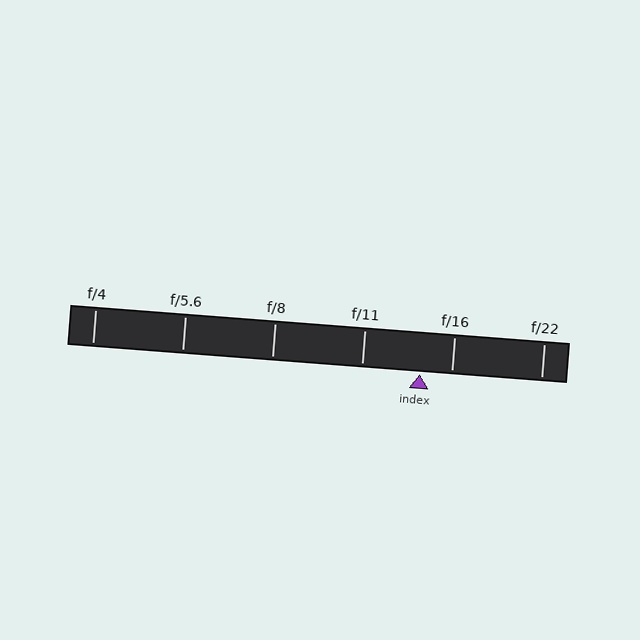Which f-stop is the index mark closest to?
The index mark is closest to f/16.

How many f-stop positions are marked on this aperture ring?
There are 6 f-stop positions marked.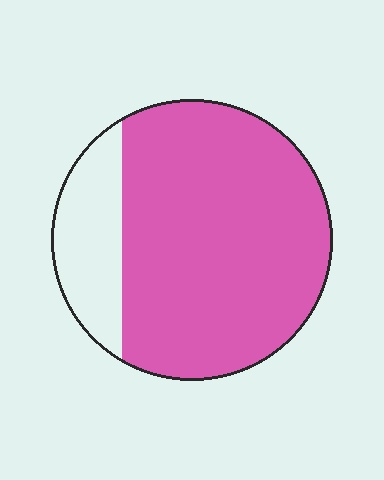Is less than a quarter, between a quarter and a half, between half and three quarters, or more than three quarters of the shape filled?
More than three quarters.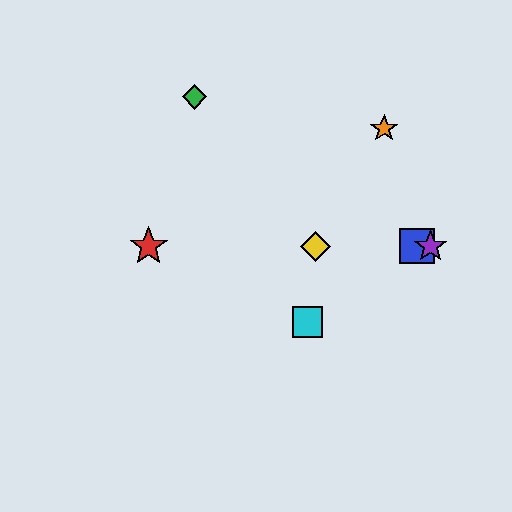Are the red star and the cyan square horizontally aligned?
No, the red star is at y≈246 and the cyan square is at y≈322.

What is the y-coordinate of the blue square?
The blue square is at y≈246.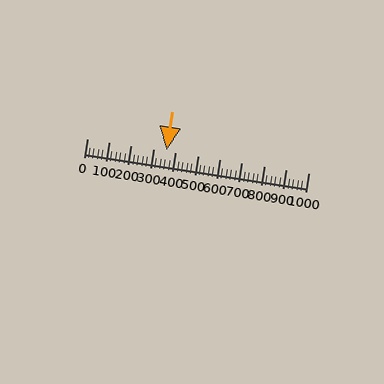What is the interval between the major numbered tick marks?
The major tick marks are spaced 100 units apart.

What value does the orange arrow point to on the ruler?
The orange arrow points to approximately 360.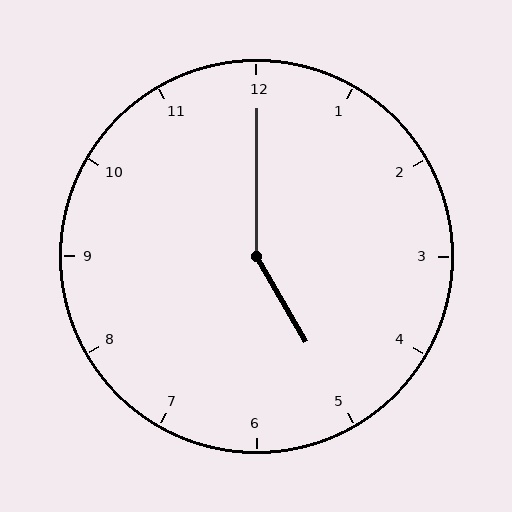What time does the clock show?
5:00.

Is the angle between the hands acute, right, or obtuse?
It is obtuse.